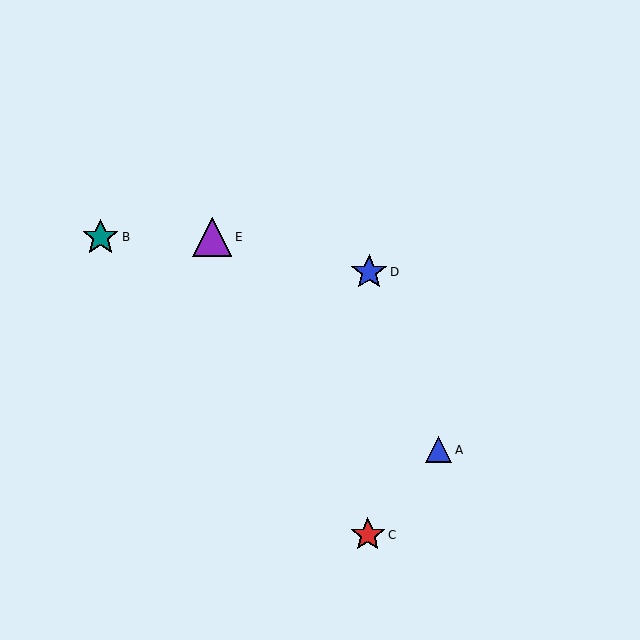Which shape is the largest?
The purple triangle (labeled E) is the largest.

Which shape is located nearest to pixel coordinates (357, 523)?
The red star (labeled C) at (368, 535) is nearest to that location.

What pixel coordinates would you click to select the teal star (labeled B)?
Click at (100, 237) to select the teal star B.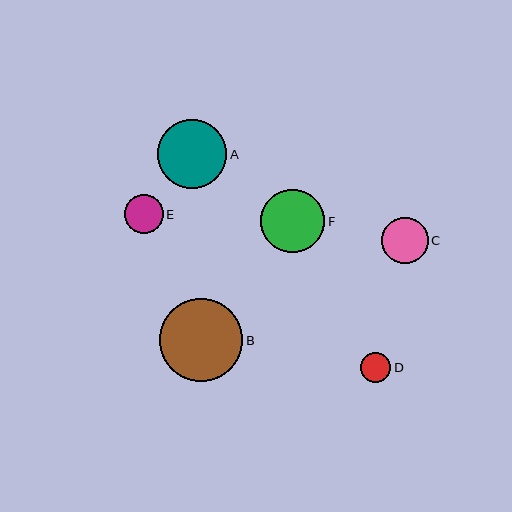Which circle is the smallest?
Circle D is the smallest with a size of approximately 30 pixels.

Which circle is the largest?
Circle B is the largest with a size of approximately 83 pixels.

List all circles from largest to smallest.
From largest to smallest: B, A, F, C, E, D.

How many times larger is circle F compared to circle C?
Circle F is approximately 1.4 times the size of circle C.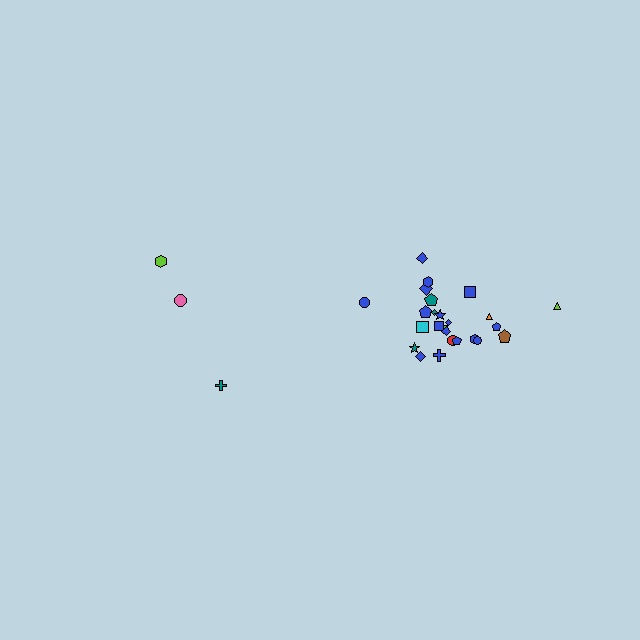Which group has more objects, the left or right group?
The right group.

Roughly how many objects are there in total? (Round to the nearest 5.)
Roughly 30 objects in total.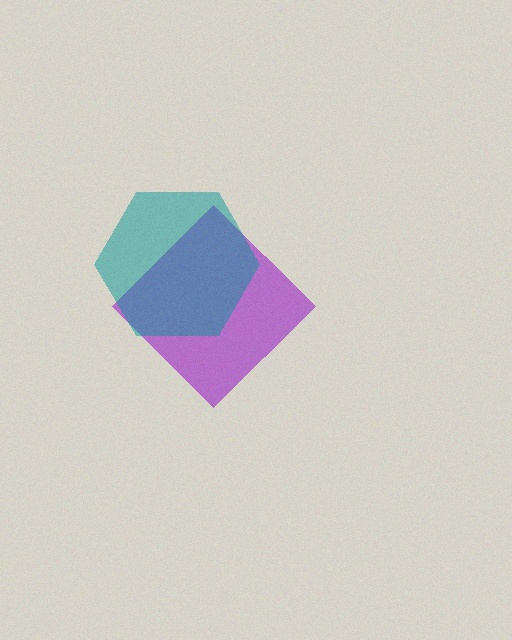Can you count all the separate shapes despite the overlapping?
Yes, there are 2 separate shapes.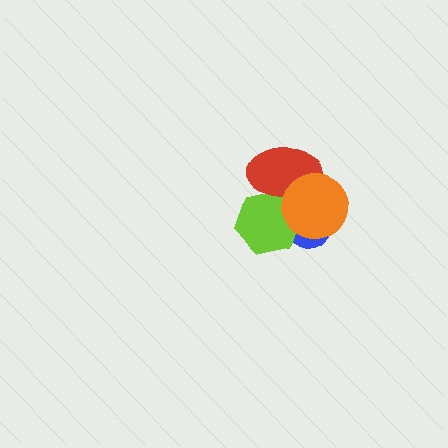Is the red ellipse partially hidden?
Yes, it is partially covered by another shape.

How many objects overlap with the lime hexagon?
3 objects overlap with the lime hexagon.